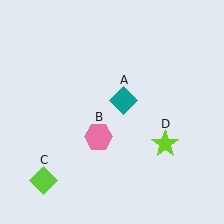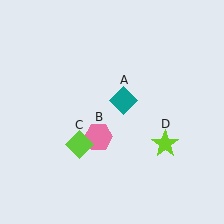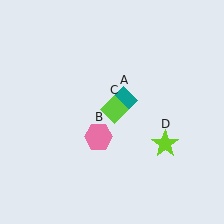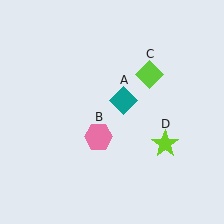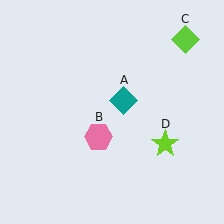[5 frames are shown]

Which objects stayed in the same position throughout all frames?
Teal diamond (object A) and pink hexagon (object B) and lime star (object D) remained stationary.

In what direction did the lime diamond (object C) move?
The lime diamond (object C) moved up and to the right.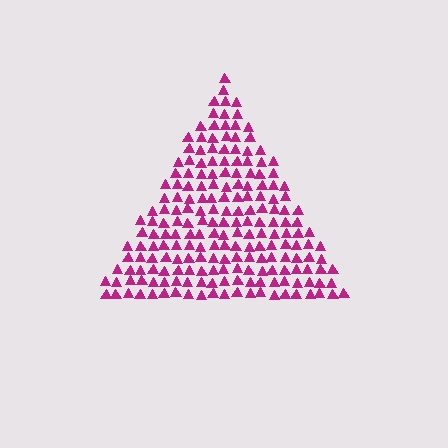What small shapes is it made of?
It is made of small triangles.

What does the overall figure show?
The overall figure shows a triangle.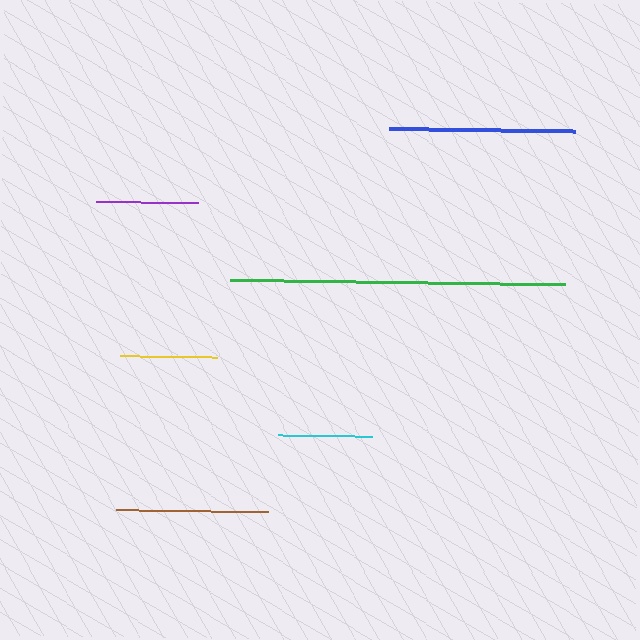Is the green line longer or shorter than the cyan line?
The green line is longer than the cyan line.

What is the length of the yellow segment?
The yellow segment is approximately 97 pixels long.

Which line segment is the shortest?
The cyan line is the shortest at approximately 94 pixels.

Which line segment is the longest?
The green line is the longest at approximately 335 pixels.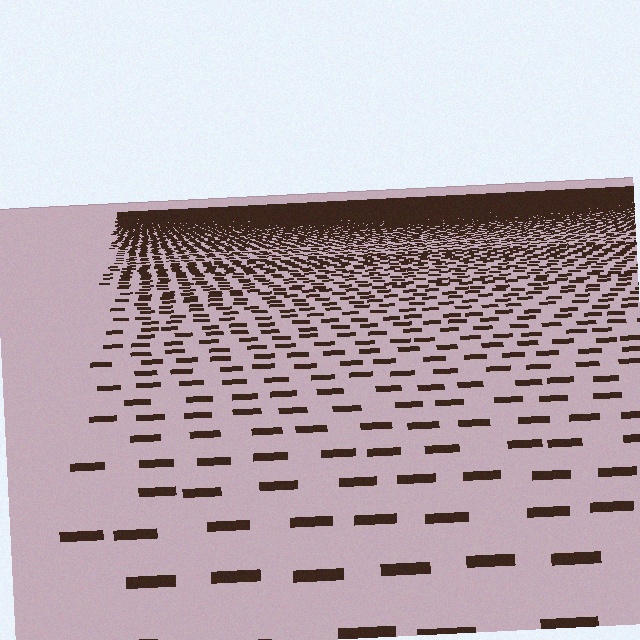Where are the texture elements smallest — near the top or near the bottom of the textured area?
Near the top.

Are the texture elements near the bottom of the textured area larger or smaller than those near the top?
Larger. Near the bottom, elements are closer to the viewer and appear at a bigger on-screen size.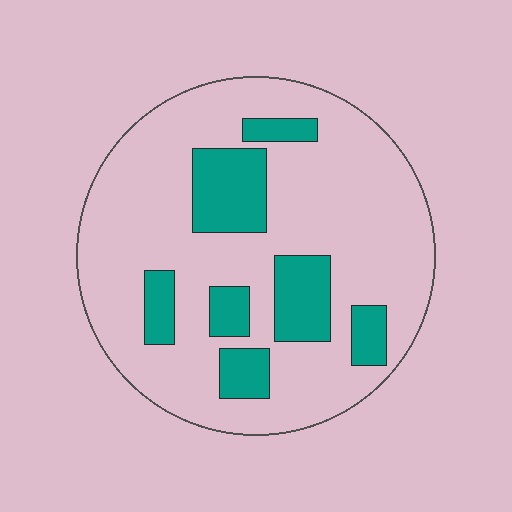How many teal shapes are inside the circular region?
7.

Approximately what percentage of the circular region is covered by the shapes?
Approximately 20%.